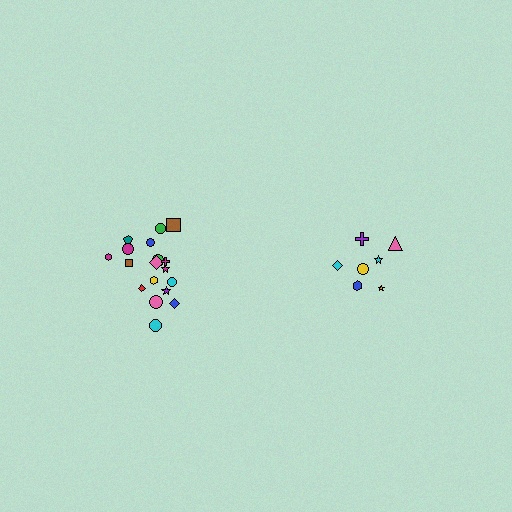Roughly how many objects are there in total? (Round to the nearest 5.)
Roughly 25 objects in total.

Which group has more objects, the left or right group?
The left group.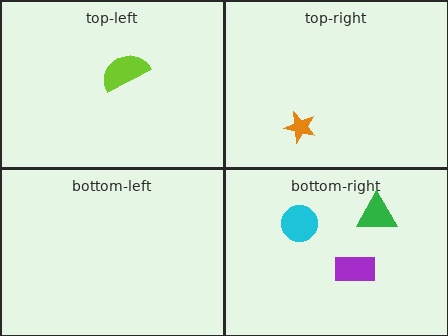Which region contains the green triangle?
The bottom-right region.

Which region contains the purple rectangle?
The bottom-right region.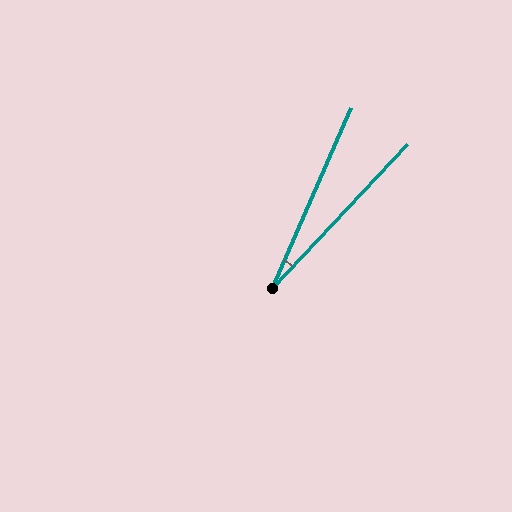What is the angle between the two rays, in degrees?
Approximately 20 degrees.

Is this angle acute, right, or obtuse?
It is acute.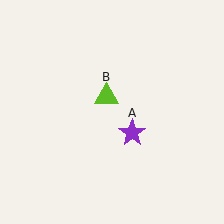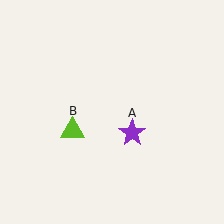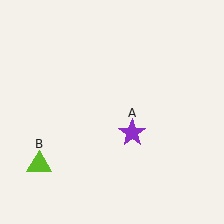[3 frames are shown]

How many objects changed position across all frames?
1 object changed position: lime triangle (object B).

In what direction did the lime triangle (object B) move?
The lime triangle (object B) moved down and to the left.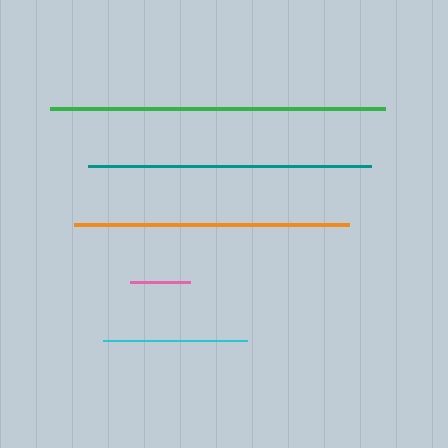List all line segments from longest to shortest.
From longest to shortest: green, teal, orange, cyan, pink.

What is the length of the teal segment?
The teal segment is approximately 283 pixels long.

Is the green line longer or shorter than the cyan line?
The green line is longer than the cyan line.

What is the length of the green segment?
The green segment is approximately 336 pixels long.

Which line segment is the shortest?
The pink line is the shortest at approximately 60 pixels.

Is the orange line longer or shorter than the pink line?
The orange line is longer than the pink line.